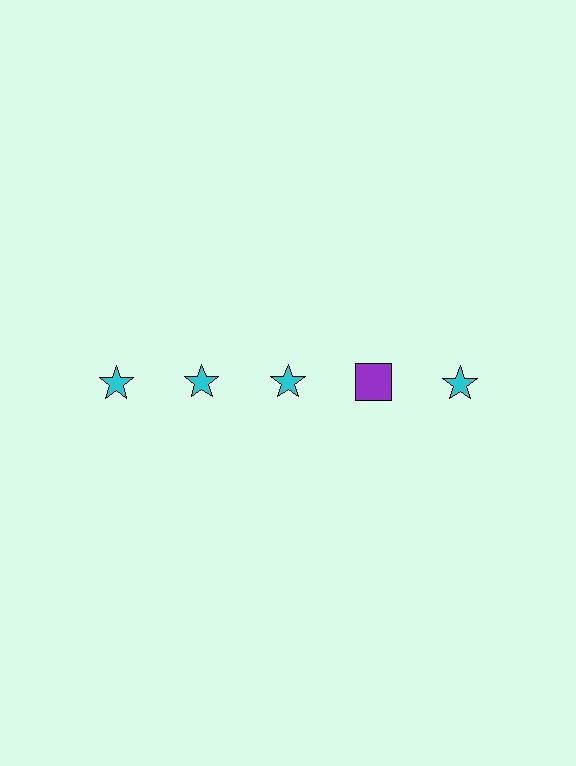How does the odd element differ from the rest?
It differs in both color (purple instead of cyan) and shape (square instead of star).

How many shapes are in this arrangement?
There are 5 shapes arranged in a grid pattern.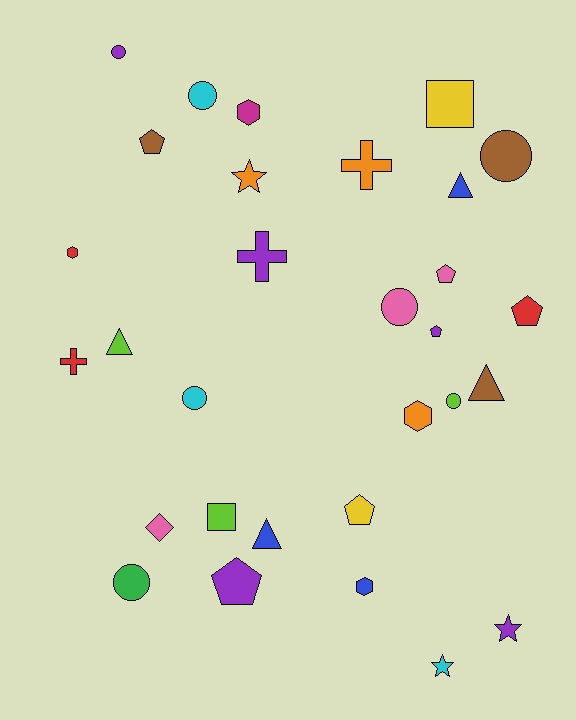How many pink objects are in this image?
There are 3 pink objects.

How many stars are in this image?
There are 3 stars.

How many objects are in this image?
There are 30 objects.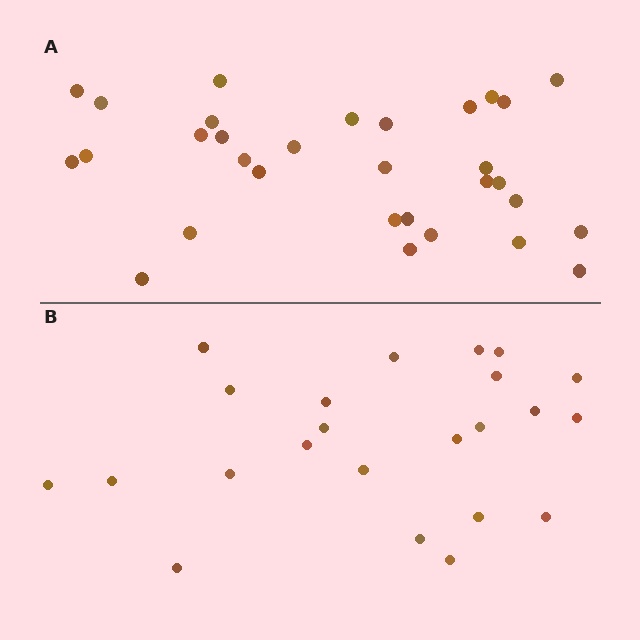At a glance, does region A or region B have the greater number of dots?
Region A (the top region) has more dots.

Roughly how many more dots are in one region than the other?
Region A has roughly 8 or so more dots than region B.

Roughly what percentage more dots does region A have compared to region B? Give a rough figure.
About 35% more.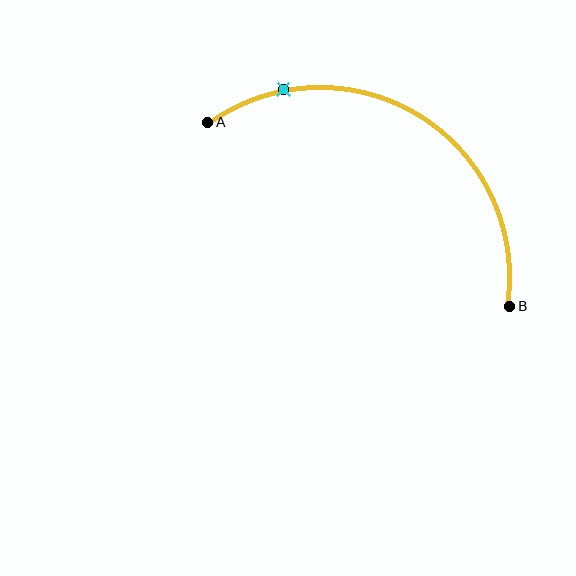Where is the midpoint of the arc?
The arc midpoint is the point on the curve farthest from the straight line joining A and B. It sits above that line.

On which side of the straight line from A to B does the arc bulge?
The arc bulges above the straight line connecting A and B.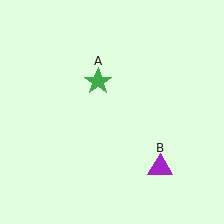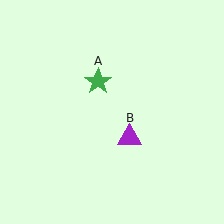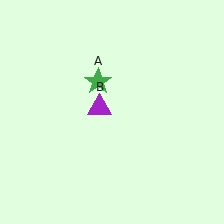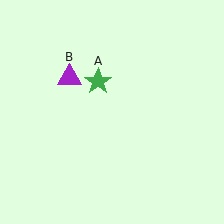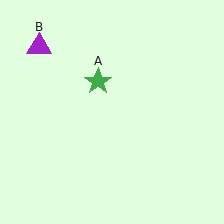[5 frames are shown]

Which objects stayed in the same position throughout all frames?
Green star (object A) remained stationary.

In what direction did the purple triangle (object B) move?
The purple triangle (object B) moved up and to the left.